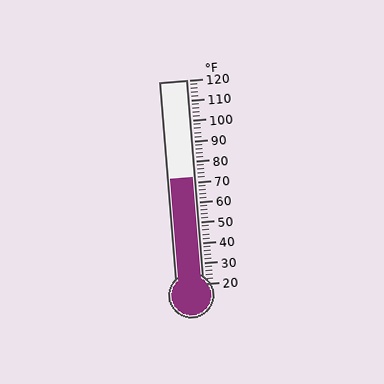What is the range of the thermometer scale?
The thermometer scale ranges from 20°F to 120°F.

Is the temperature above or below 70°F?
The temperature is above 70°F.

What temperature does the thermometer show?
The thermometer shows approximately 72°F.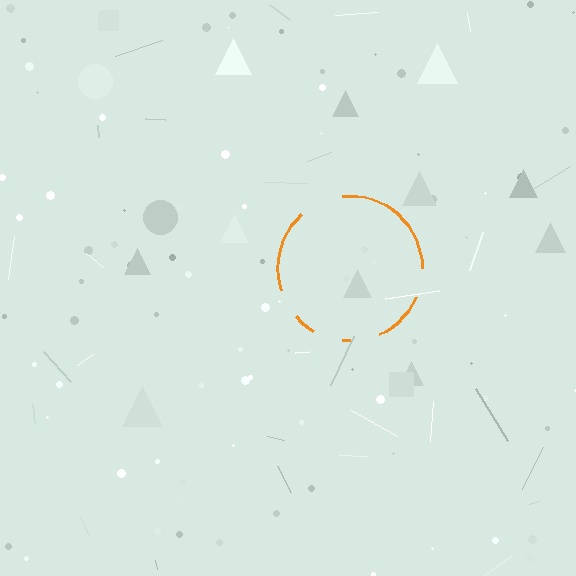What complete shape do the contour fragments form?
The contour fragments form a circle.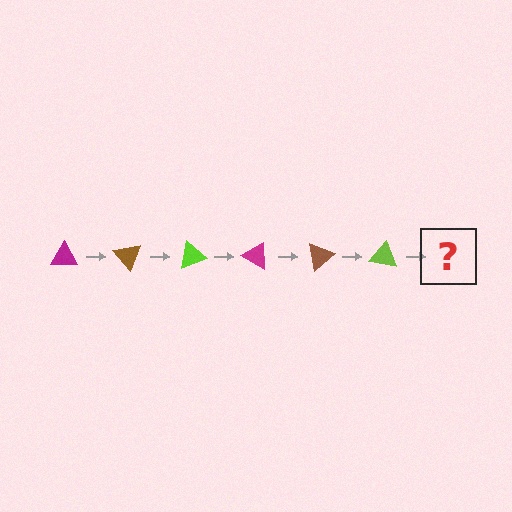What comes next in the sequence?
The next element should be a magenta triangle, rotated 300 degrees from the start.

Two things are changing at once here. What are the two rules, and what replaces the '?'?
The two rules are that it rotates 50 degrees each step and the color cycles through magenta, brown, and lime. The '?' should be a magenta triangle, rotated 300 degrees from the start.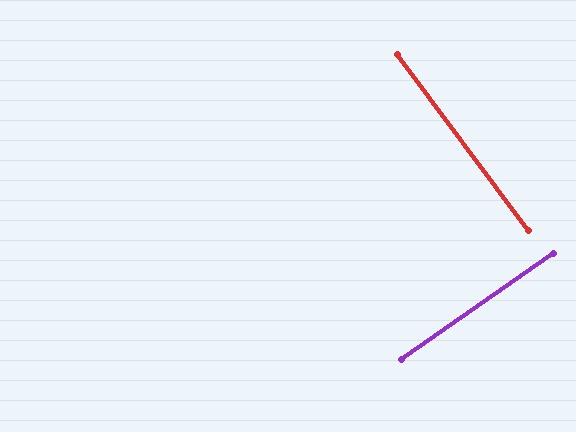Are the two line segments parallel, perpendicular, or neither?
Perpendicular — they meet at approximately 88°.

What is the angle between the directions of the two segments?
Approximately 88 degrees.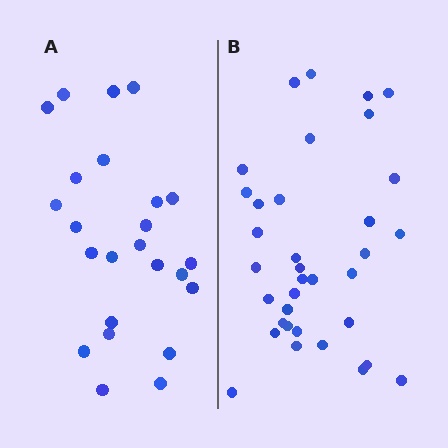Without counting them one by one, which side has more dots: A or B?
Region B (the right region) has more dots.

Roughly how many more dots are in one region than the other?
Region B has roughly 12 or so more dots than region A.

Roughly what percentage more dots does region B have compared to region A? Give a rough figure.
About 45% more.